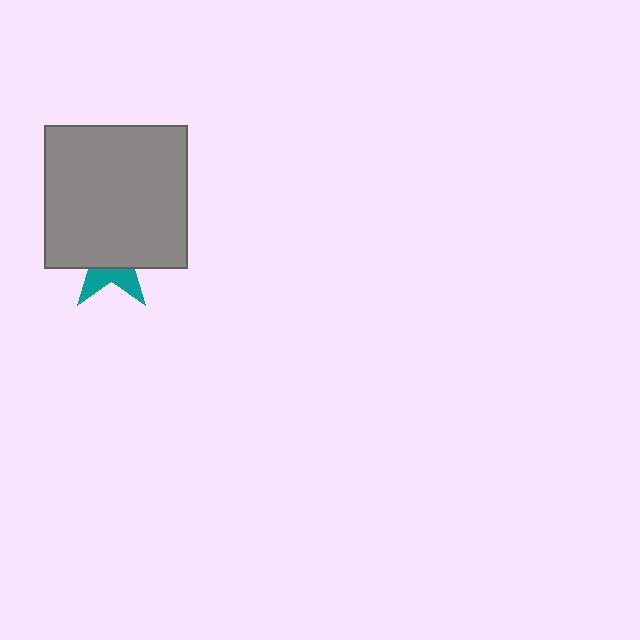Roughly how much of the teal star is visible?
A small part of it is visible (roughly 32%).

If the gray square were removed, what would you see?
You would see the complete teal star.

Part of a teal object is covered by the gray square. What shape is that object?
It is a star.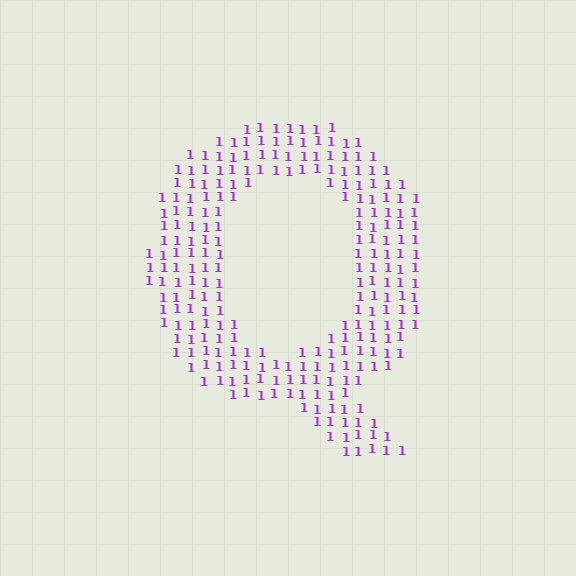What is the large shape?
The large shape is the letter Q.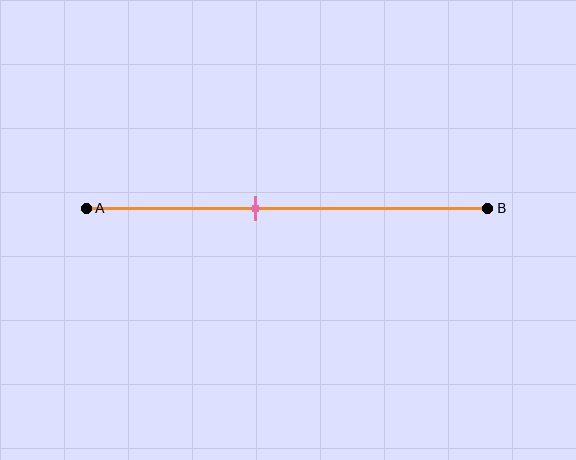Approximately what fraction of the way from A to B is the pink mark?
The pink mark is approximately 40% of the way from A to B.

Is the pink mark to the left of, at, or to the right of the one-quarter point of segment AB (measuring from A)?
The pink mark is to the right of the one-quarter point of segment AB.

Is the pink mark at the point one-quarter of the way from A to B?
No, the mark is at about 40% from A, not at the 25% one-quarter point.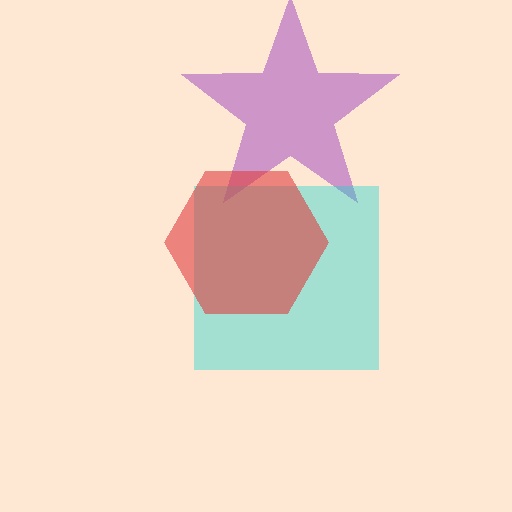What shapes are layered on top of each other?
The layered shapes are: a purple star, a cyan square, a red hexagon.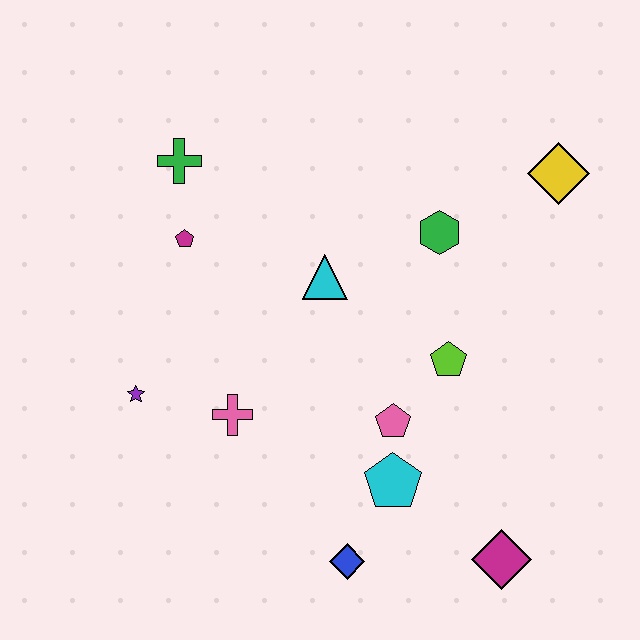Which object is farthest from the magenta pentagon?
The magenta diamond is farthest from the magenta pentagon.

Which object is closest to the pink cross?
The purple star is closest to the pink cross.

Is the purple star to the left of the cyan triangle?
Yes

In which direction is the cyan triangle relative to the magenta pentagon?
The cyan triangle is to the right of the magenta pentagon.